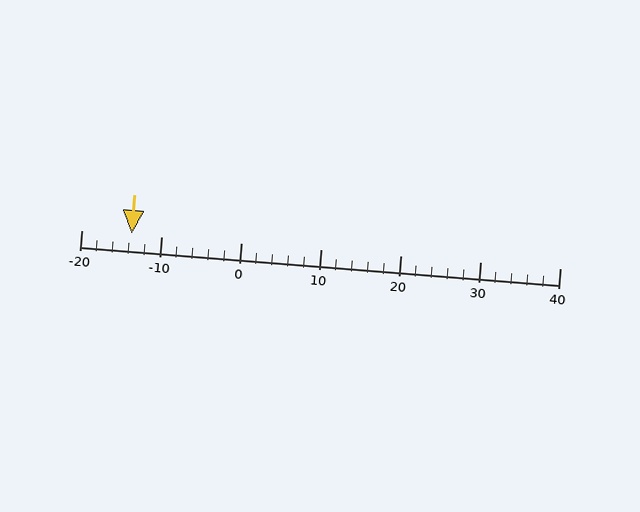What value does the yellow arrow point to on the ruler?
The yellow arrow points to approximately -14.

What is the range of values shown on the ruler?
The ruler shows values from -20 to 40.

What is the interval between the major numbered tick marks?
The major tick marks are spaced 10 units apart.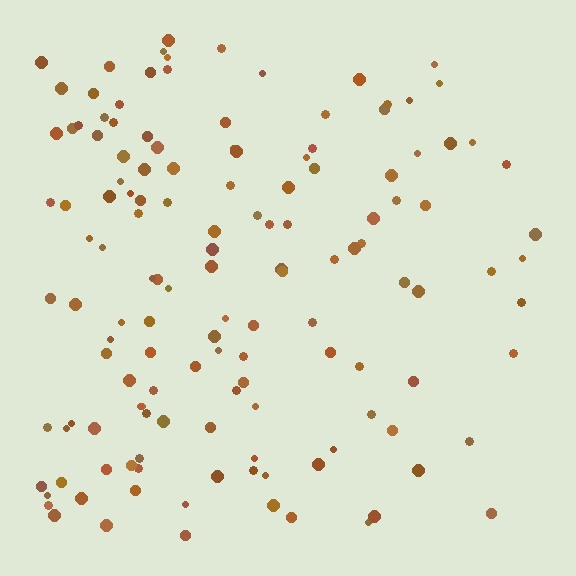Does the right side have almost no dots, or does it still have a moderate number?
Still a moderate number, just noticeably fewer than the left.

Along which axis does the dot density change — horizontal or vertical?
Horizontal.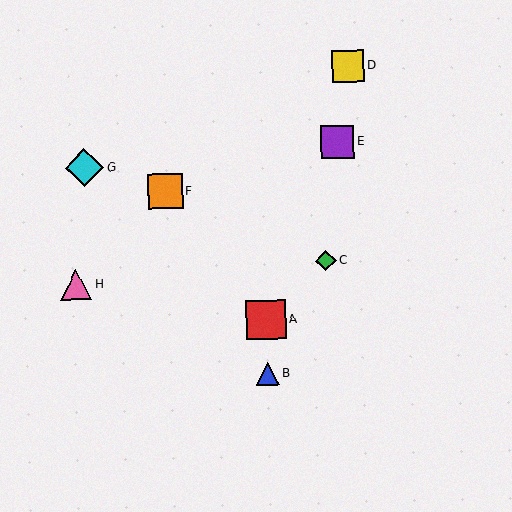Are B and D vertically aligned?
No, B is at x≈267 and D is at x≈348.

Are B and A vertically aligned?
Yes, both are at x≈267.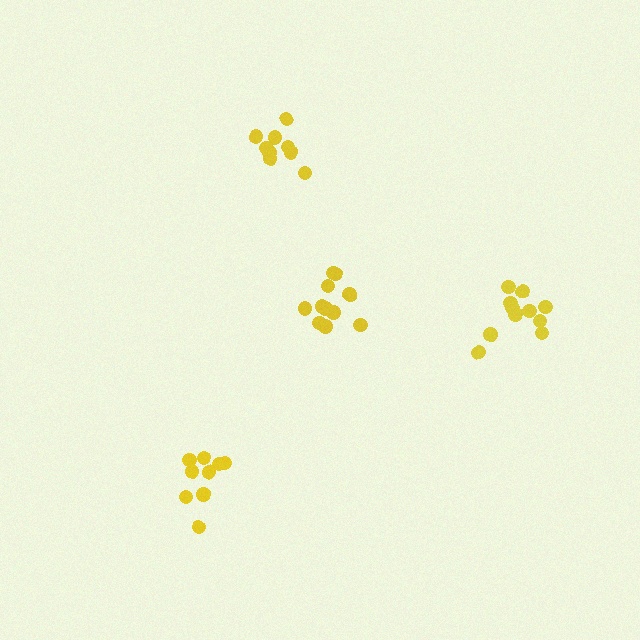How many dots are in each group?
Group 1: 9 dots, Group 2: 11 dots, Group 3: 11 dots, Group 4: 9 dots (40 total).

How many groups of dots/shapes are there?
There are 4 groups.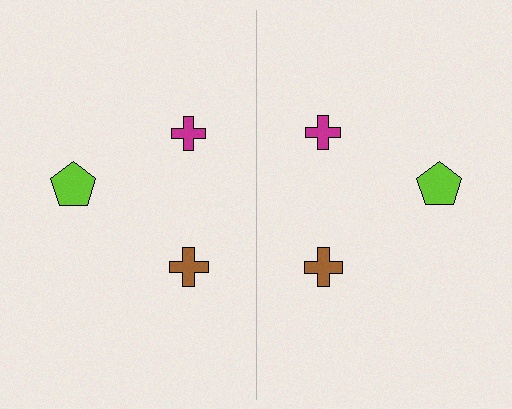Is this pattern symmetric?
Yes, this pattern has bilateral (reflection) symmetry.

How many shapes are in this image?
There are 6 shapes in this image.